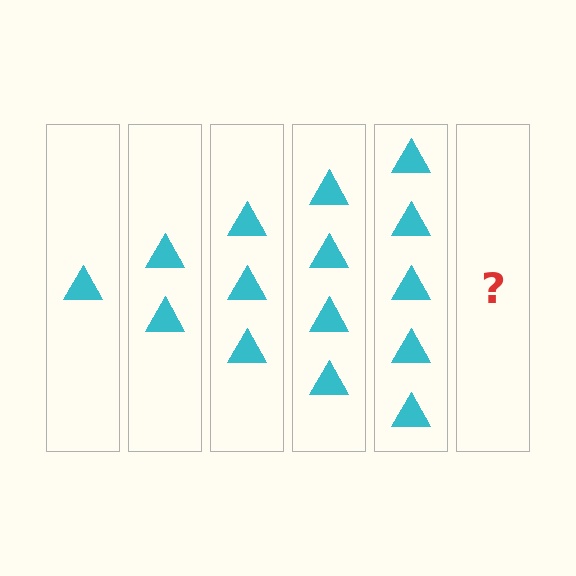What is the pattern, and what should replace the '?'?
The pattern is that each step adds one more triangle. The '?' should be 6 triangles.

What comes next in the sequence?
The next element should be 6 triangles.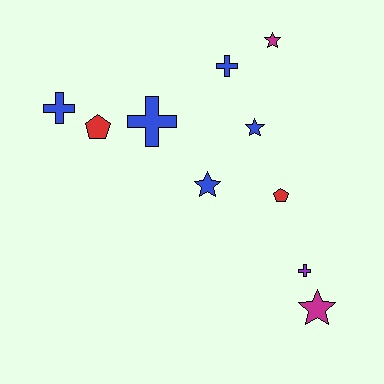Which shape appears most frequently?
Cross, with 4 objects.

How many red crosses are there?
There are no red crosses.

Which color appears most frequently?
Blue, with 5 objects.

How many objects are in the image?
There are 10 objects.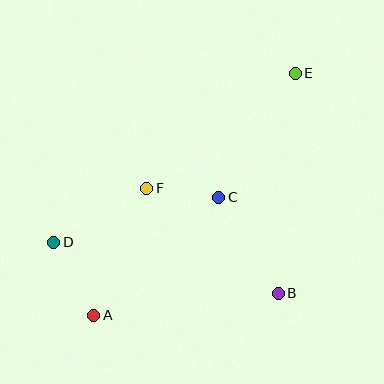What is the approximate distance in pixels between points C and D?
The distance between C and D is approximately 171 pixels.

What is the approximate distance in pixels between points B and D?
The distance between B and D is approximately 230 pixels.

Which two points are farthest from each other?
Points A and E are farthest from each other.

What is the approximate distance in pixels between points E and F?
The distance between E and F is approximately 188 pixels.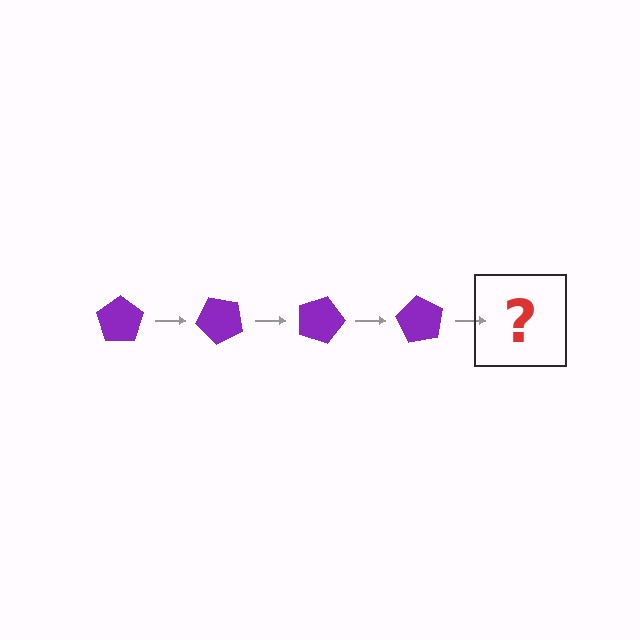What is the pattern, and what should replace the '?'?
The pattern is that the pentagon rotates 45 degrees each step. The '?' should be a purple pentagon rotated 180 degrees.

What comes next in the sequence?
The next element should be a purple pentagon rotated 180 degrees.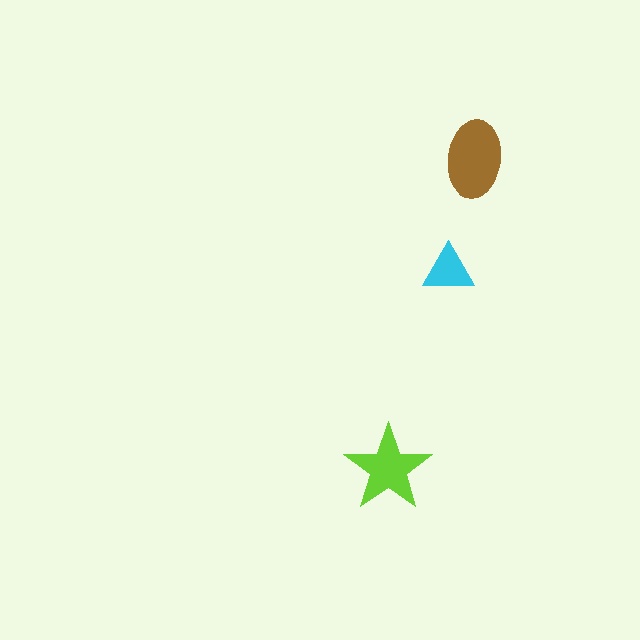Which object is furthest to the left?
The lime star is leftmost.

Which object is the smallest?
The cyan triangle.